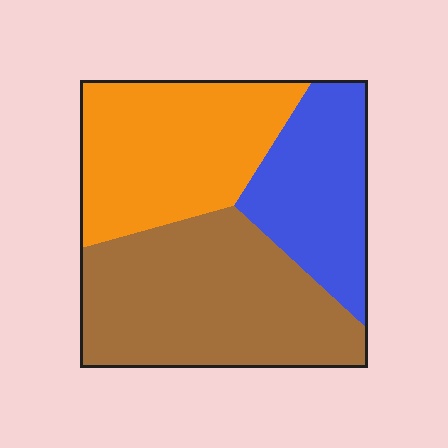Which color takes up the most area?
Brown, at roughly 40%.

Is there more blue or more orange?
Orange.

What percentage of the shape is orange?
Orange covers about 35% of the shape.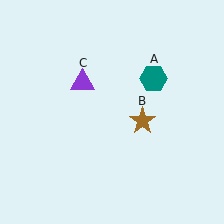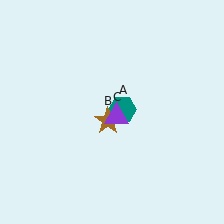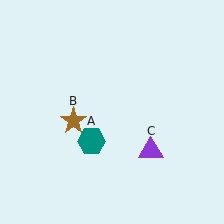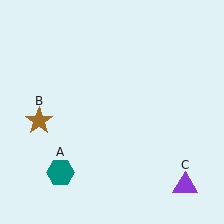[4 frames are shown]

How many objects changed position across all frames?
3 objects changed position: teal hexagon (object A), brown star (object B), purple triangle (object C).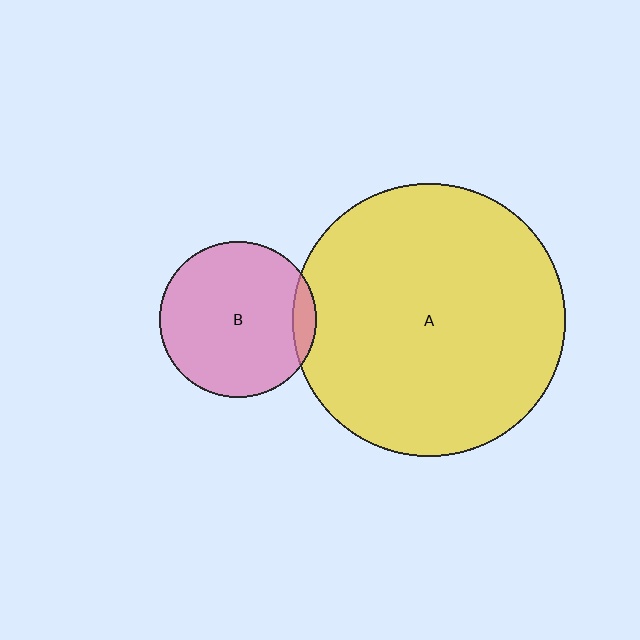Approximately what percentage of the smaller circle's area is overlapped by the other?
Approximately 10%.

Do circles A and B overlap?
Yes.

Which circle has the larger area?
Circle A (yellow).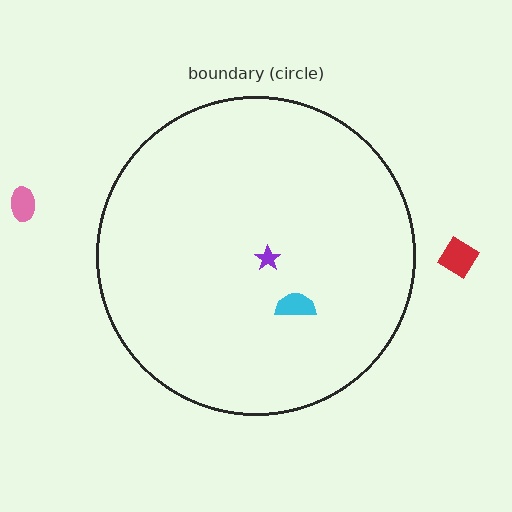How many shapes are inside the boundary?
2 inside, 2 outside.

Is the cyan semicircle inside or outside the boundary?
Inside.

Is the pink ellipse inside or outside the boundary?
Outside.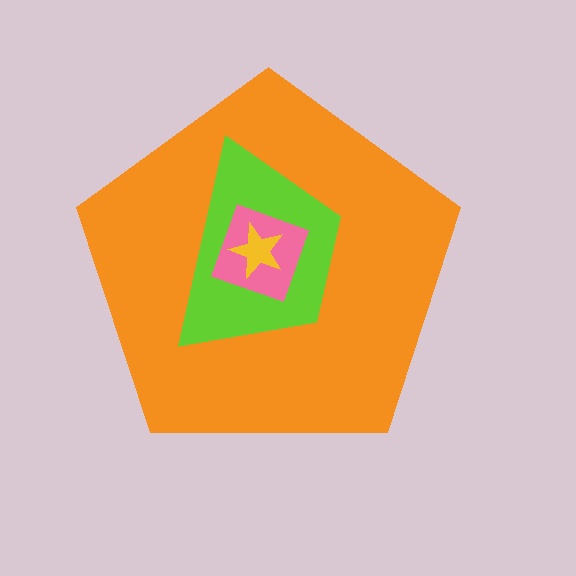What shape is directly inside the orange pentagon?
The lime trapezoid.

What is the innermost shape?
The yellow star.